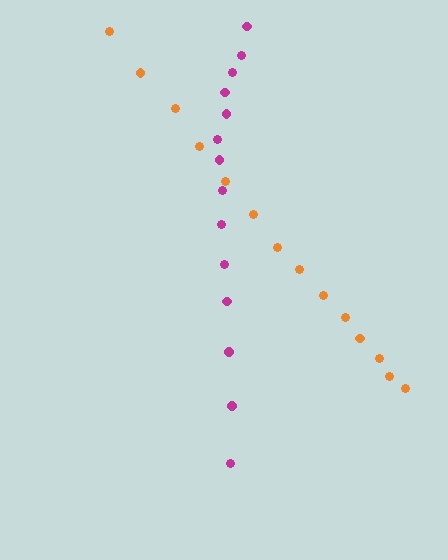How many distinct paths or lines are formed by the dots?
There are 2 distinct paths.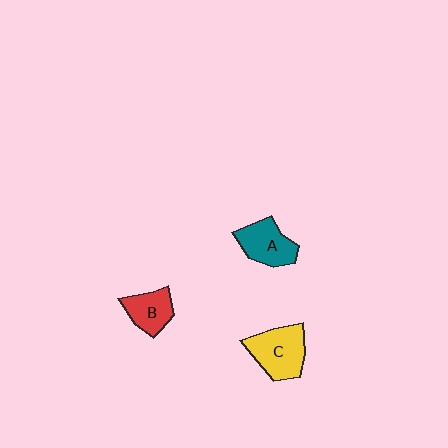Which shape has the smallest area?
Shape B (red).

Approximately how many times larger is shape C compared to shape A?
Approximately 1.2 times.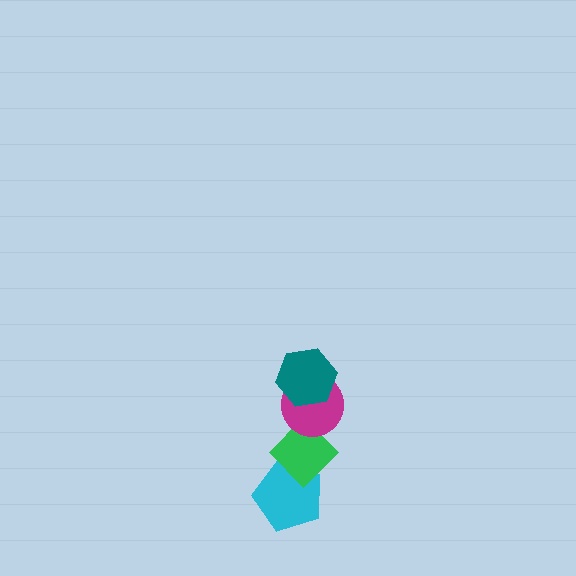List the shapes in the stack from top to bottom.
From top to bottom: the teal hexagon, the magenta circle, the green diamond, the cyan pentagon.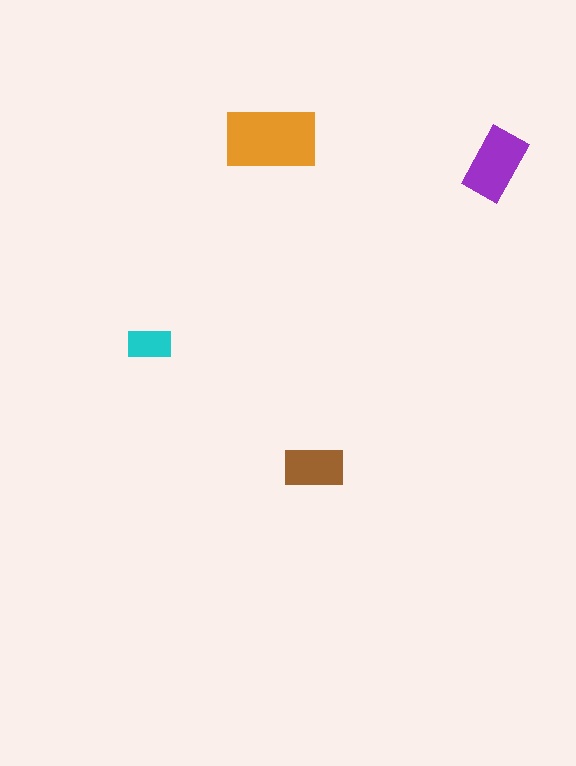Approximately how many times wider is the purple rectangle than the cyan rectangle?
About 1.5 times wider.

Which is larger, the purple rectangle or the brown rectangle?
The purple one.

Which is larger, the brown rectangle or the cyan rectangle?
The brown one.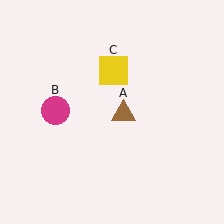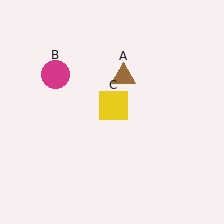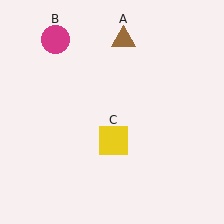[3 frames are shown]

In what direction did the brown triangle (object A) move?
The brown triangle (object A) moved up.